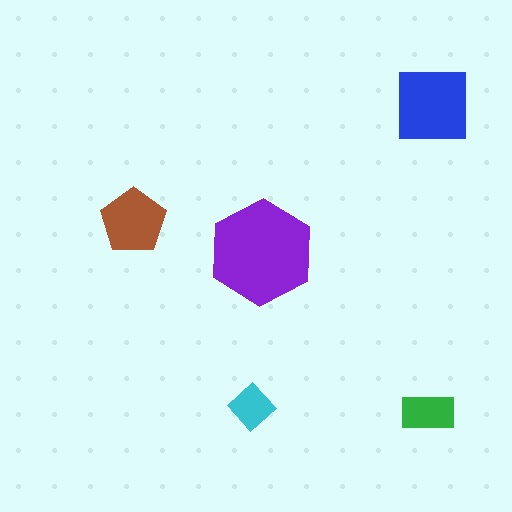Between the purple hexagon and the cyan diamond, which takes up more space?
The purple hexagon.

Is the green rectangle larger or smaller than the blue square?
Smaller.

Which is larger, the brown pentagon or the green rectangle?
The brown pentagon.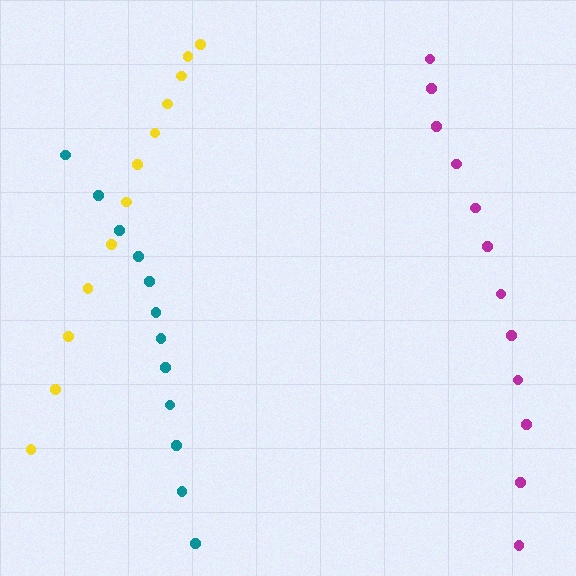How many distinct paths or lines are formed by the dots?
There are 3 distinct paths.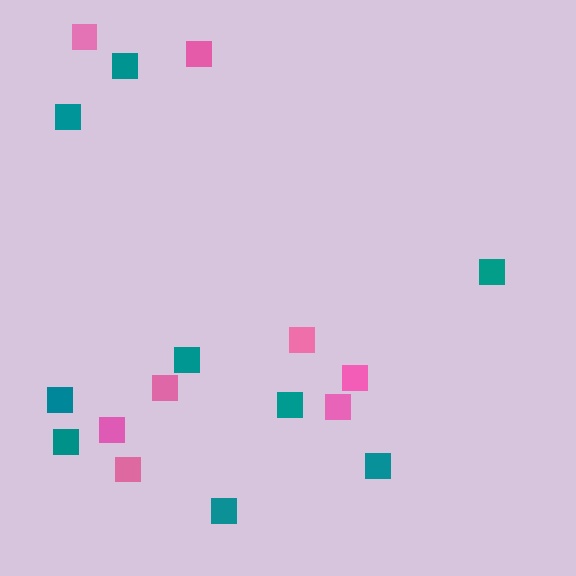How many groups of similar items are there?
There are 2 groups: one group of teal squares (9) and one group of pink squares (8).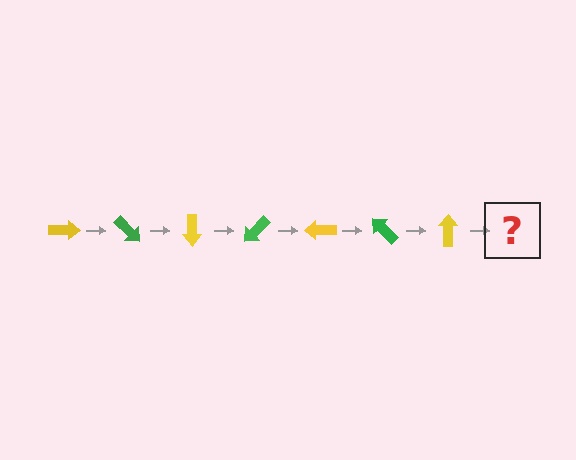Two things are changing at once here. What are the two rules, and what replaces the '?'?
The two rules are that it rotates 45 degrees each step and the color cycles through yellow and green. The '?' should be a green arrow, rotated 315 degrees from the start.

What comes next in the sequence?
The next element should be a green arrow, rotated 315 degrees from the start.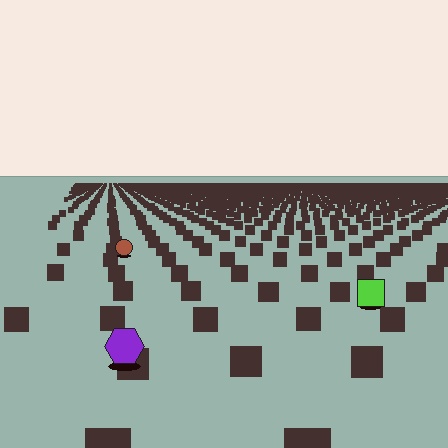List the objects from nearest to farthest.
From nearest to farthest: the purple hexagon, the lime square, the brown circle.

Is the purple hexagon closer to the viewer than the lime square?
Yes. The purple hexagon is closer — you can tell from the texture gradient: the ground texture is coarser near it.